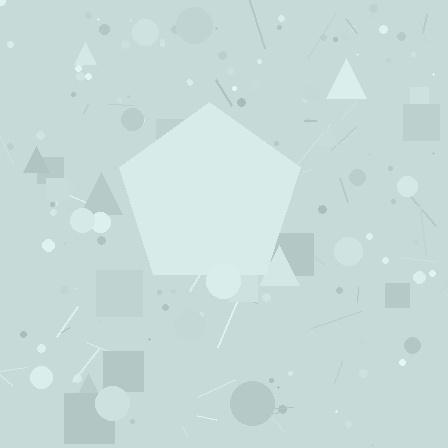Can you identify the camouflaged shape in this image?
The camouflaged shape is a pentagon.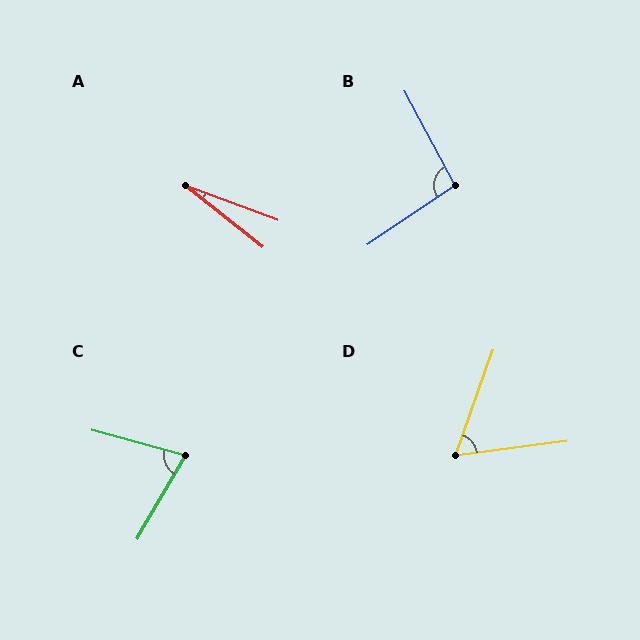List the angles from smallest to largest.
A (18°), D (63°), C (75°), B (96°).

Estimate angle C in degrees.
Approximately 75 degrees.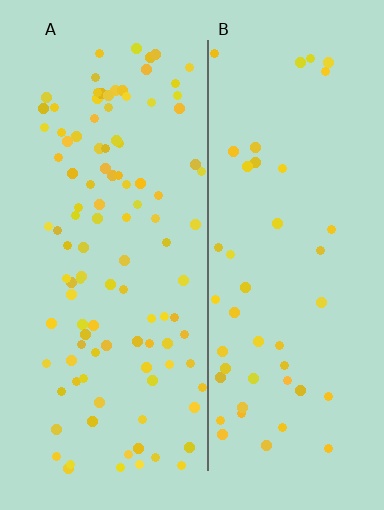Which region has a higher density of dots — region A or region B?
A (the left).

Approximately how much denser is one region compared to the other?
Approximately 2.3× — region A over region B.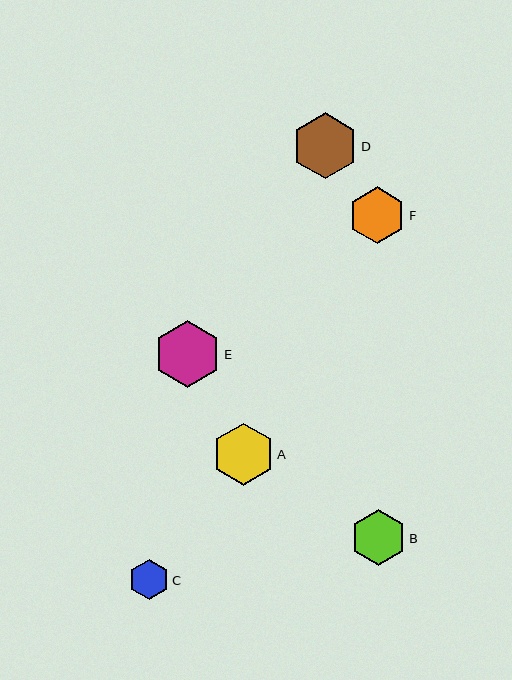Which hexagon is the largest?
Hexagon E is the largest with a size of approximately 67 pixels.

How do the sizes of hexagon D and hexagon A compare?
Hexagon D and hexagon A are approximately the same size.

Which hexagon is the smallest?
Hexagon C is the smallest with a size of approximately 40 pixels.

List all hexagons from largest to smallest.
From largest to smallest: E, D, A, F, B, C.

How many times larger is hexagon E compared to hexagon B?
Hexagon E is approximately 1.2 times the size of hexagon B.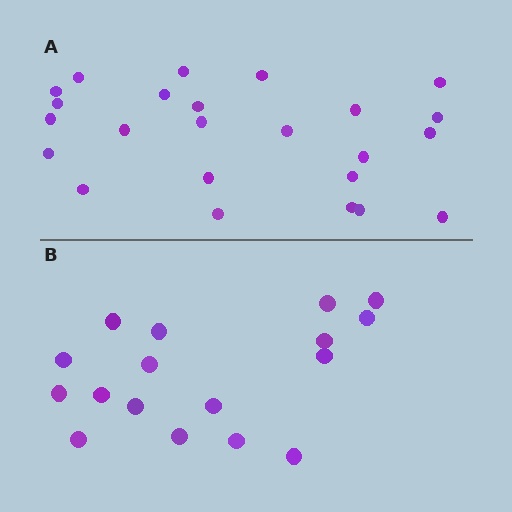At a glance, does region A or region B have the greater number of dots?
Region A (the top region) has more dots.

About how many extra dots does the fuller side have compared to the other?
Region A has roughly 8 or so more dots than region B.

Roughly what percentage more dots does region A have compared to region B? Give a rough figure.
About 40% more.